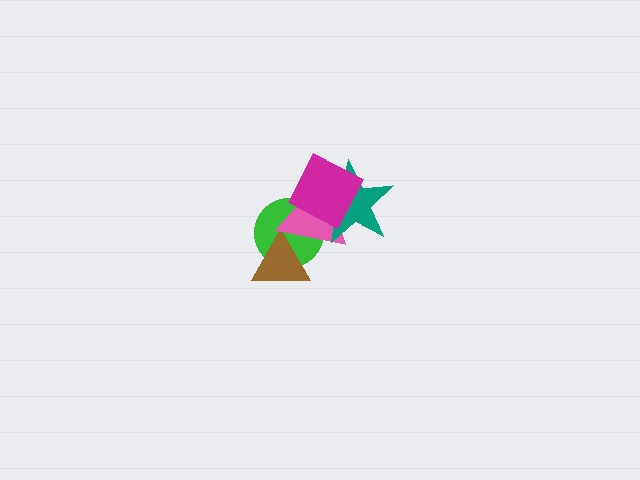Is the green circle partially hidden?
Yes, it is partially covered by another shape.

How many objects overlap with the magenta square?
3 objects overlap with the magenta square.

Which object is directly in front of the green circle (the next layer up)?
The brown triangle is directly in front of the green circle.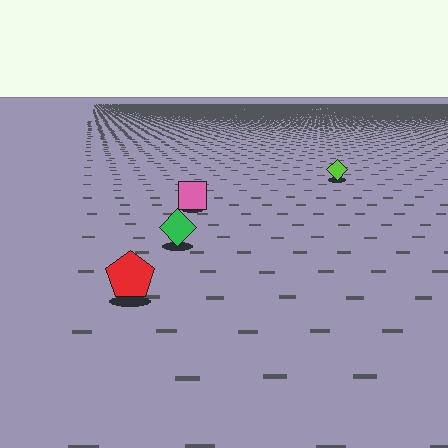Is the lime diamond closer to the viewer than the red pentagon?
No. The red pentagon is closer — you can tell from the texture gradient: the ground texture is coarser near it.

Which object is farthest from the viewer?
The lime diamond is farthest from the viewer. It appears smaller and the ground texture around it is denser.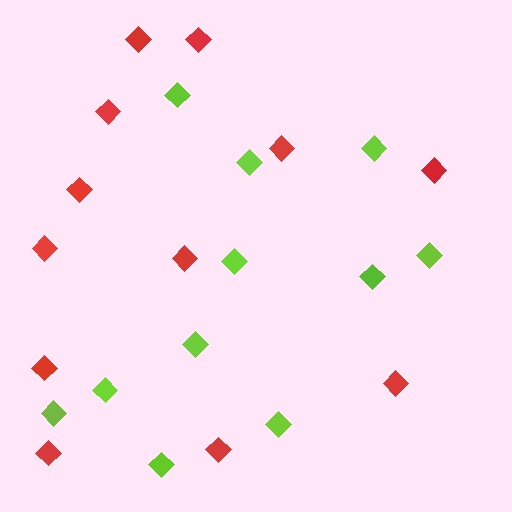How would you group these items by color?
There are 2 groups: one group of lime diamonds (11) and one group of red diamonds (12).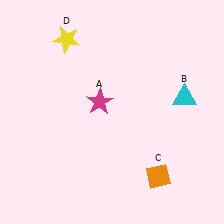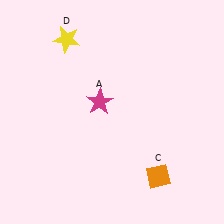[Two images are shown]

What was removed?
The cyan triangle (B) was removed in Image 2.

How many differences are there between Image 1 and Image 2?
There is 1 difference between the two images.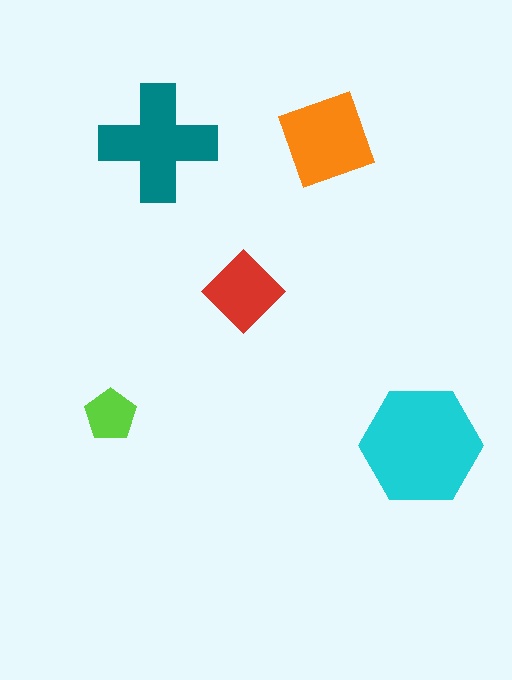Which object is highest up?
The orange square is topmost.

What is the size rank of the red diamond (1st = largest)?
4th.